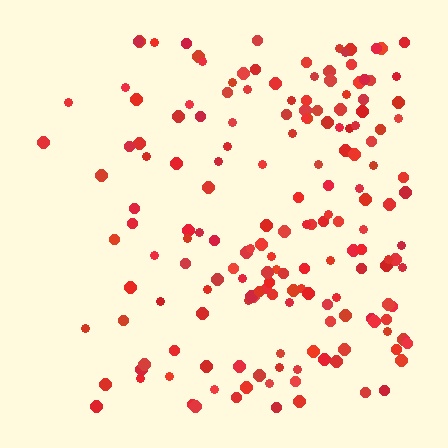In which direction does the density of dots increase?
From left to right, with the right side densest.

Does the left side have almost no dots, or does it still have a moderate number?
Still a moderate number, just noticeably fewer than the right.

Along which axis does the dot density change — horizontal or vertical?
Horizontal.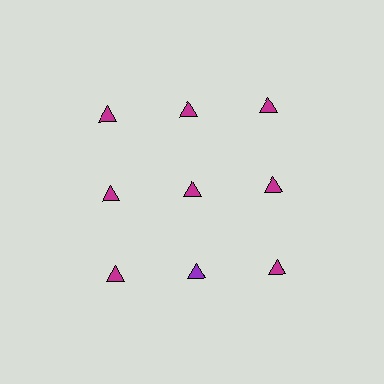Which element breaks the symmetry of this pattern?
The purple triangle in the third row, second from left column breaks the symmetry. All other shapes are magenta triangles.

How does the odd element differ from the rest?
It has a different color: purple instead of magenta.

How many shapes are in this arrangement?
There are 9 shapes arranged in a grid pattern.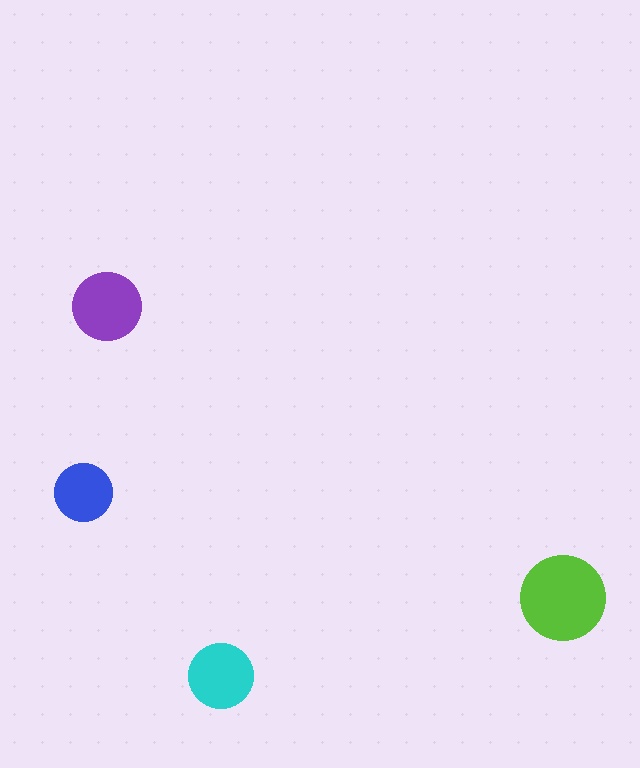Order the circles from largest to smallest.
the lime one, the purple one, the cyan one, the blue one.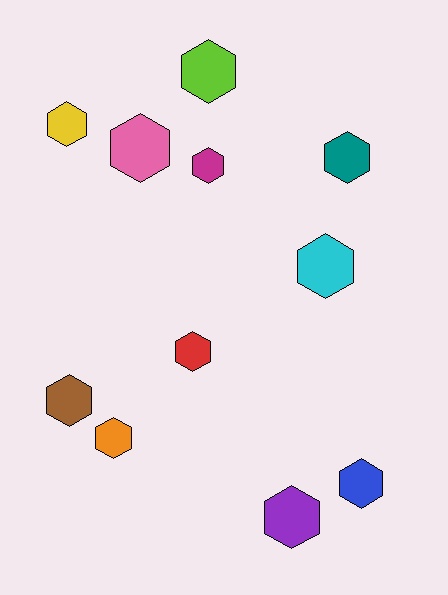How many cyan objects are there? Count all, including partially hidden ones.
There is 1 cyan object.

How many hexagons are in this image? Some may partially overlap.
There are 11 hexagons.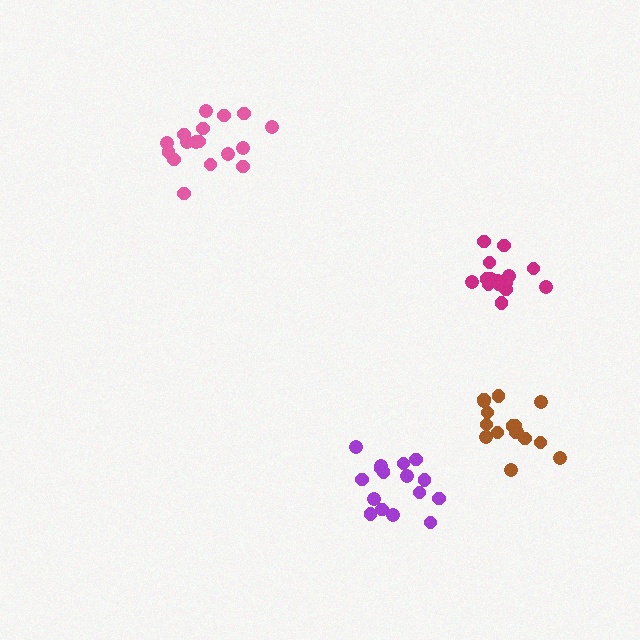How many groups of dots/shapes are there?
There are 4 groups.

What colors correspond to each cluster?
The clusters are colored: pink, purple, magenta, brown.